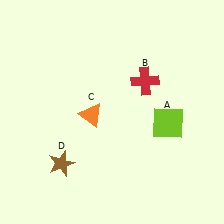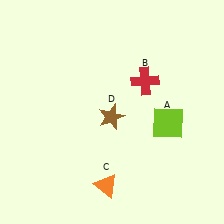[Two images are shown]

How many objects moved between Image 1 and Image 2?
2 objects moved between the two images.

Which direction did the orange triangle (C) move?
The orange triangle (C) moved down.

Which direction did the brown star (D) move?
The brown star (D) moved right.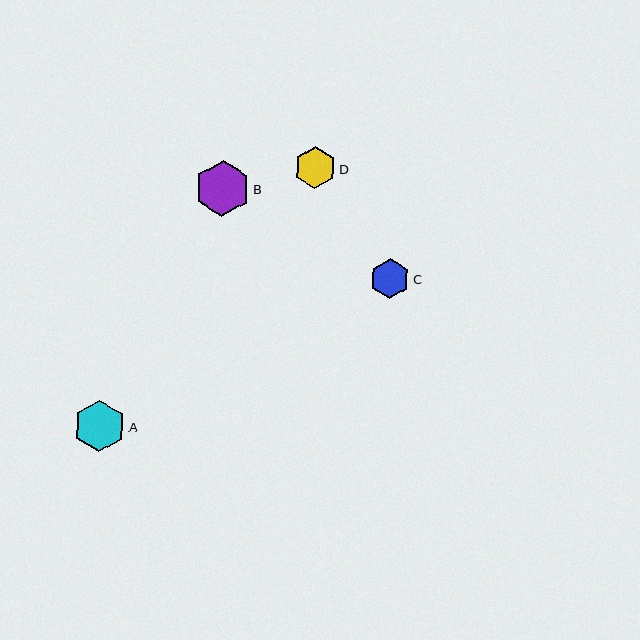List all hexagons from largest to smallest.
From largest to smallest: B, A, D, C.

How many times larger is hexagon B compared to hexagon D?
Hexagon B is approximately 1.3 times the size of hexagon D.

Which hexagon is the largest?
Hexagon B is the largest with a size of approximately 55 pixels.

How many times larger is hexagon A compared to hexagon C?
Hexagon A is approximately 1.3 times the size of hexagon C.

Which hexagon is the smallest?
Hexagon C is the smallest with a size of approximately 40 pixels.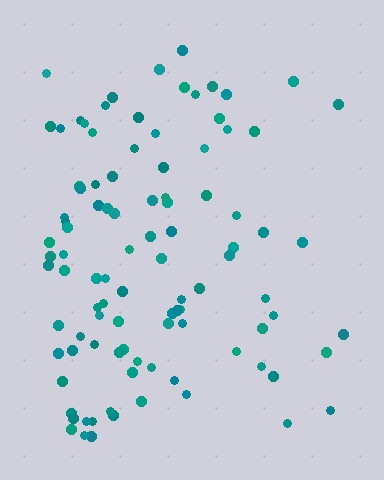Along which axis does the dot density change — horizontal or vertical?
Horizontal.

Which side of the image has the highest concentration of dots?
The left.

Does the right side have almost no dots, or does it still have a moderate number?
Still a moderate number, just noticeably fewer than the left.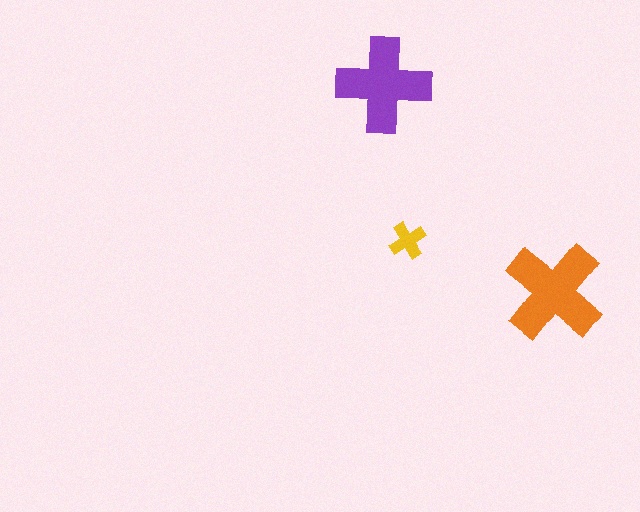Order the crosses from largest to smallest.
the orange one, the purple one, the yellow one.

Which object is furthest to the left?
The purple cross is leftmost.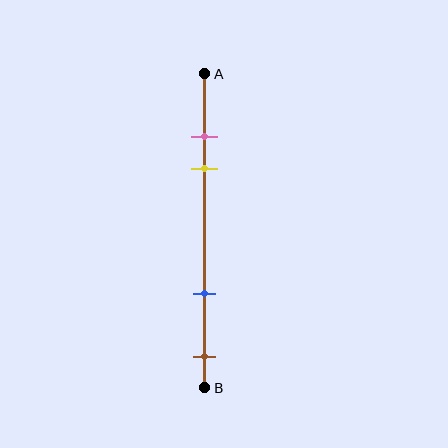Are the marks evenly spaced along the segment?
No, the marks are not evenly spaced.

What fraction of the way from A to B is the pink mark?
The pink mark is approximately 20% (0.2) of the way from A to B.